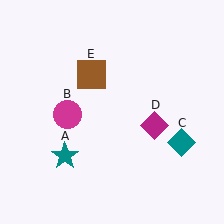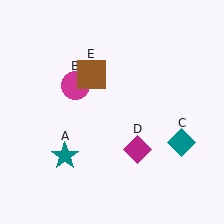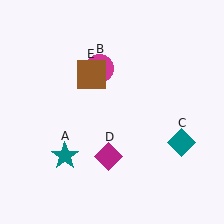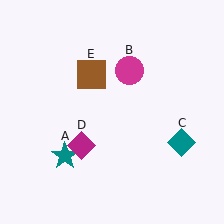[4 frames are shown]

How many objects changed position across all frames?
2 objects changed position: magenta circle (object B), magenta diamond (object D).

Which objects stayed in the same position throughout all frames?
Teal star (object A) and teal diamond (object C) and brown square (object E) remained stationary.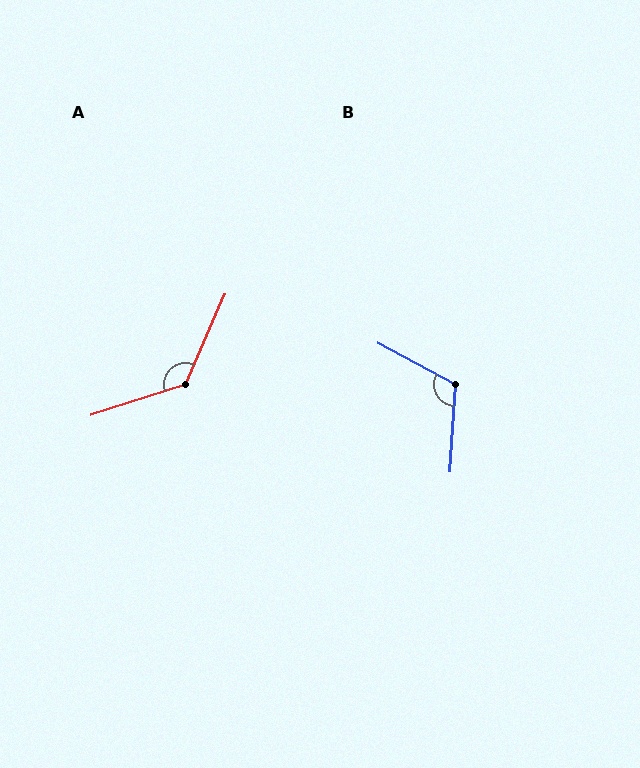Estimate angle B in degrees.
Approximately 115 degrees.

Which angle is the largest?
A, at approximately 132 degrees.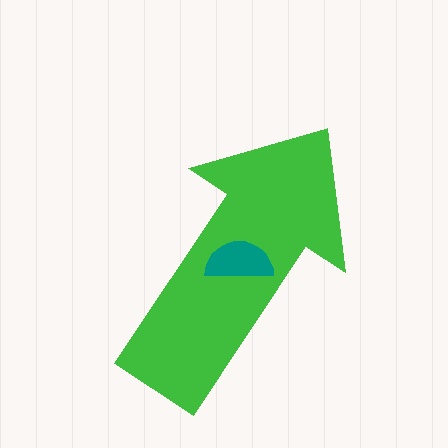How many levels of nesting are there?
2.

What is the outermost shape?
The green arrow.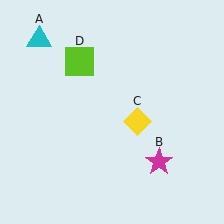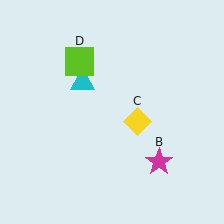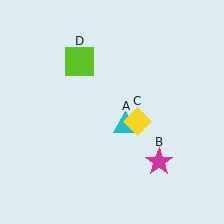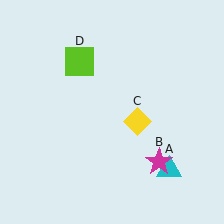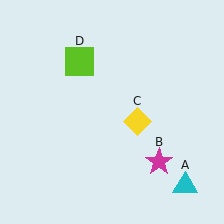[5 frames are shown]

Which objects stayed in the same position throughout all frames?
Magenta star (object B) and yellow diamond (object C) and lime square (object D) remained stationary.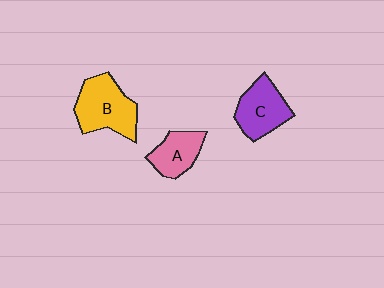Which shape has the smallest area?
Shape A (pink).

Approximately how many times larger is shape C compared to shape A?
Approximately 1.3 times.